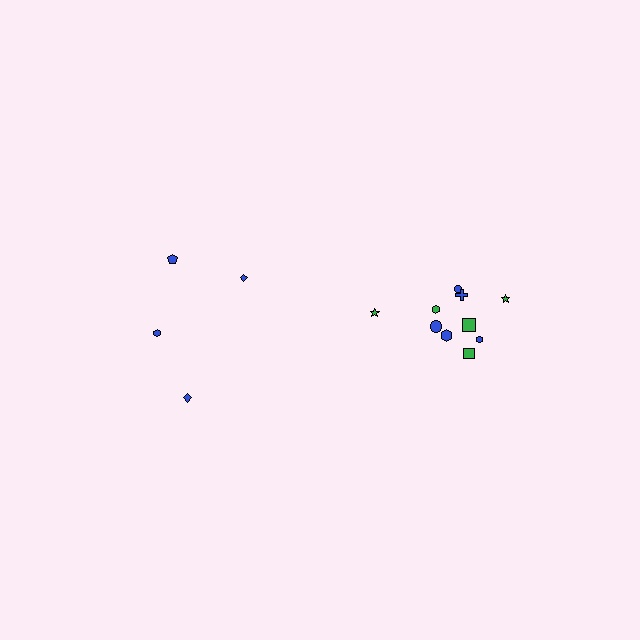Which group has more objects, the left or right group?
The right group.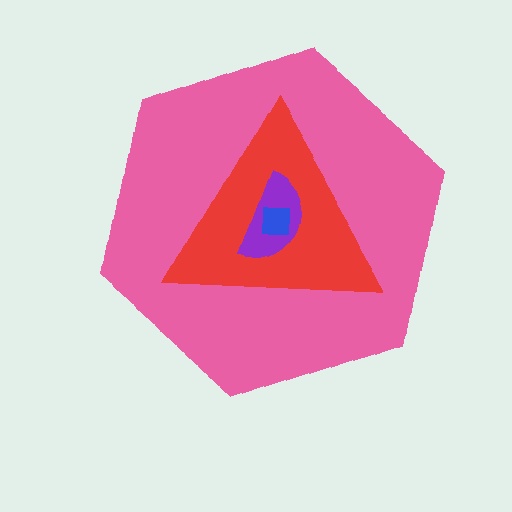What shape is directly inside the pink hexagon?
The red triangle.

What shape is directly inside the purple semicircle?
The blue square.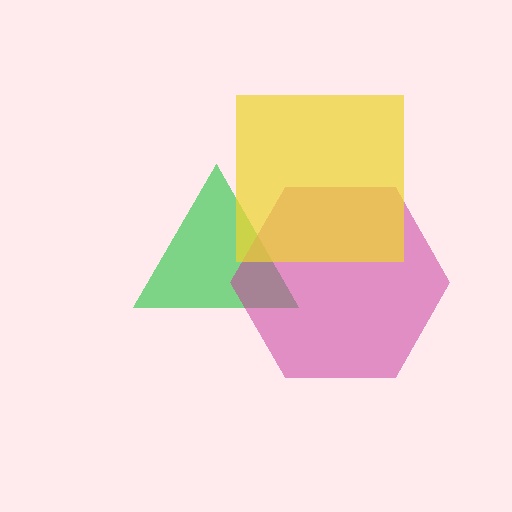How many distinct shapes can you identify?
There are 3 distinct shapes: a green triangle, a magenta hexagon, a yellow square.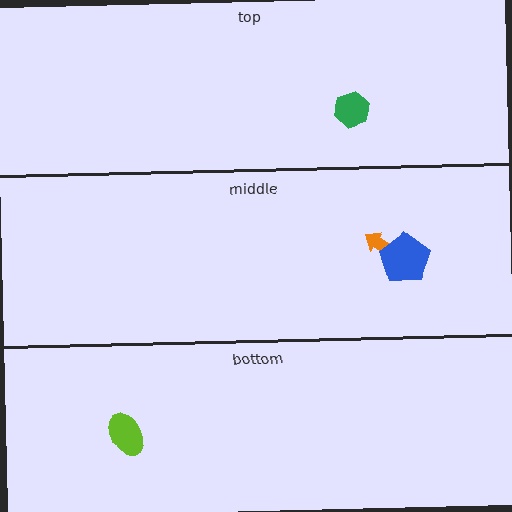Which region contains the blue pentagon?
The middle region.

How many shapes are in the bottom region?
1.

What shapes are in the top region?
The green hexagon.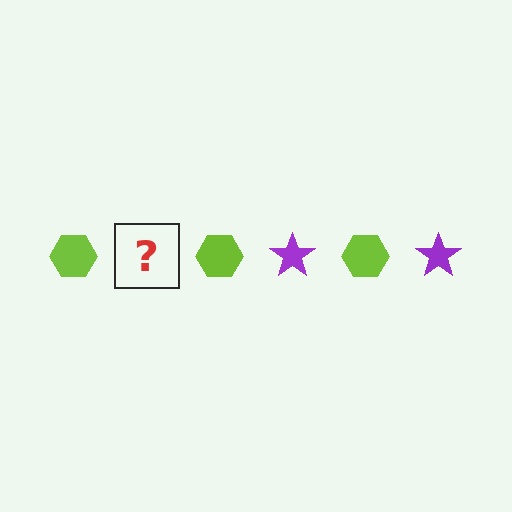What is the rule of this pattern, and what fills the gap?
The rule is that the pattern alternates between lime hexagon and purple star. The gap should be filled with a purple star.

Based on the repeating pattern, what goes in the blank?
The blank should be a purple star.